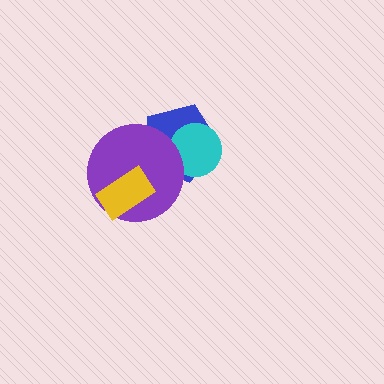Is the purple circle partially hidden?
Yes, it is partially covered by another shape.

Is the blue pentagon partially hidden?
Yes, it is partially covered by another shape.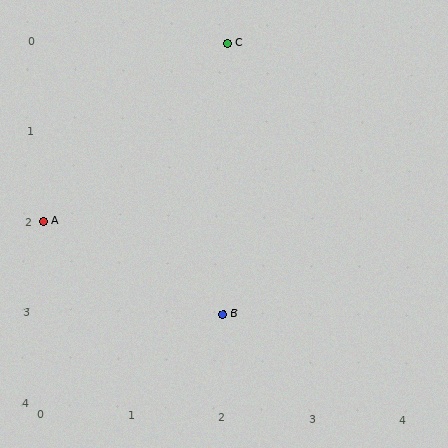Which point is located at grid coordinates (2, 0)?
Point C is at (2, 0).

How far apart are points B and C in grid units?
Points B and C are 3 rows apart.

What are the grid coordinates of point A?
Point A is at grid coordinates (0, 2).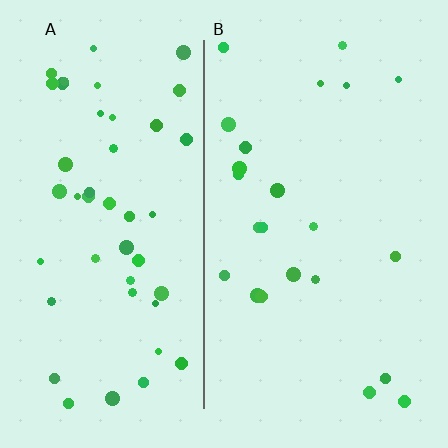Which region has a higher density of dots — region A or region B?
A (the left).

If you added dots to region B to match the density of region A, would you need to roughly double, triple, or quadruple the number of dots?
Approximately double.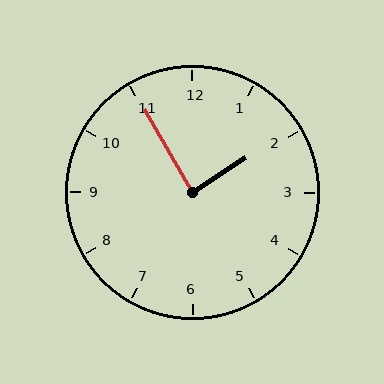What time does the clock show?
1:55.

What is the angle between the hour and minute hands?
Approximately 88 degrees.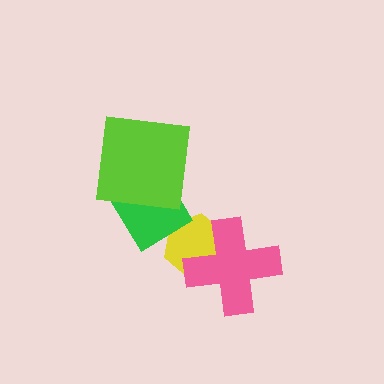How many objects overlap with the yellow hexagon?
2 objects overlap with the yellow hexagon.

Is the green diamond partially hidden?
Yes, it is partially covered by another shape.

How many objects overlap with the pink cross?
1 object overlaps with the pink cross.